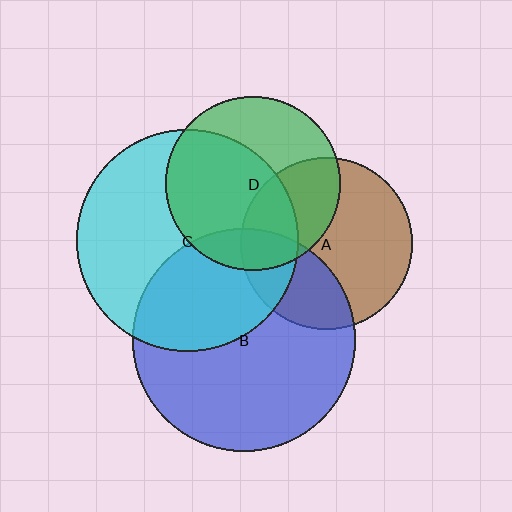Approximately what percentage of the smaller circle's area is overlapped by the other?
Approximately 60%.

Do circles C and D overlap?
Yes.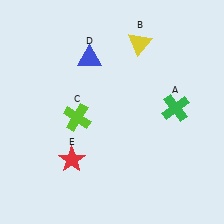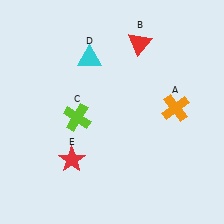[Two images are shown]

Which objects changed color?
A changed from green to orange. B changed from yellow to red. D changed from blue to cyan.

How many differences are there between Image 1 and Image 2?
There are 3 differences between the two images.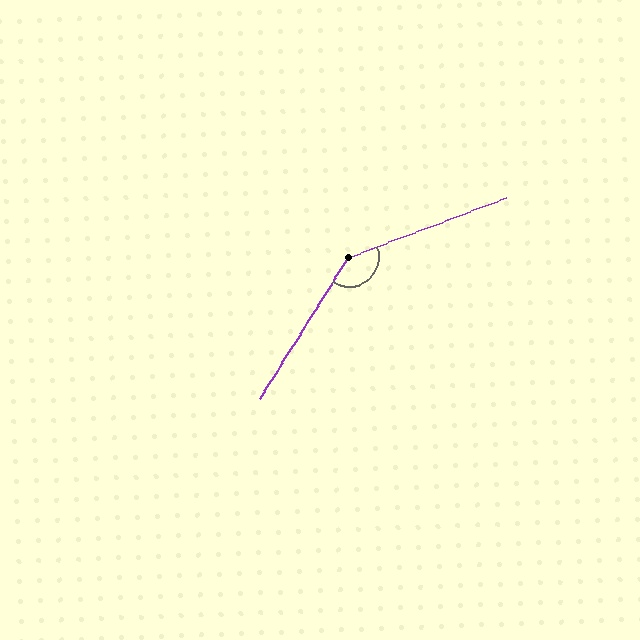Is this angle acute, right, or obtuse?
It is obtuse.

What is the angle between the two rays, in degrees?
Approximately 143 degrees.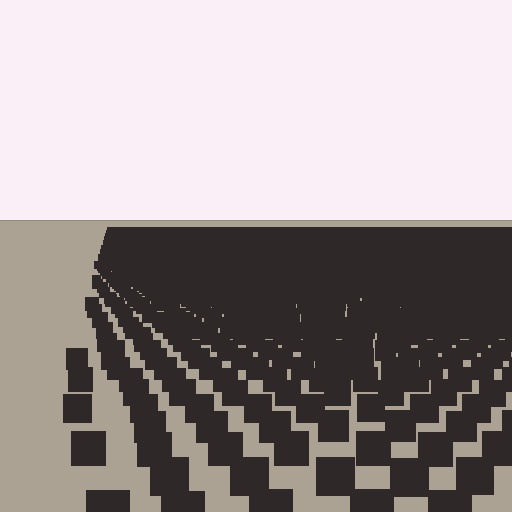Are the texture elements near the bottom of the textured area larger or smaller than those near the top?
Larger. Near the bottom, elements are closer to the viewer and appear at a bigger on-screen size.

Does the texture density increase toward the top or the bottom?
Density increases toward the top.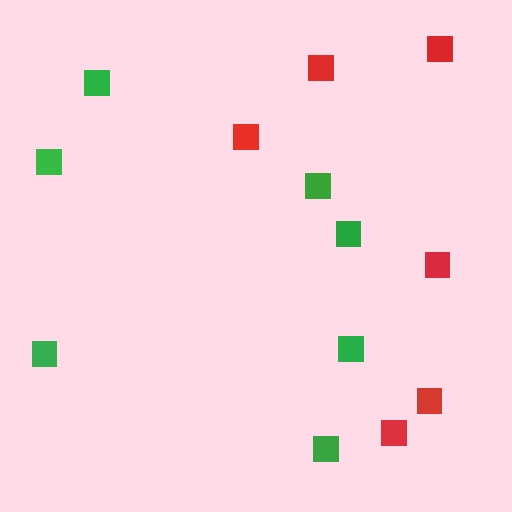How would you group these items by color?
There are 2 groups: one group of red squares (6) and one group of green squares (7).